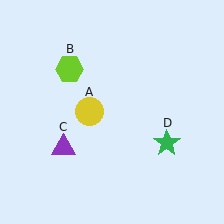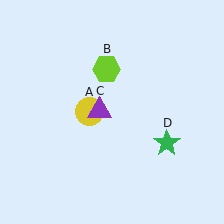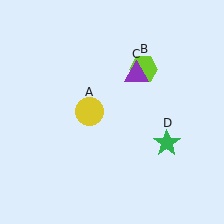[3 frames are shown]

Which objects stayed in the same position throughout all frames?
Yellow circle (object A) and green star (object D) remained stationary.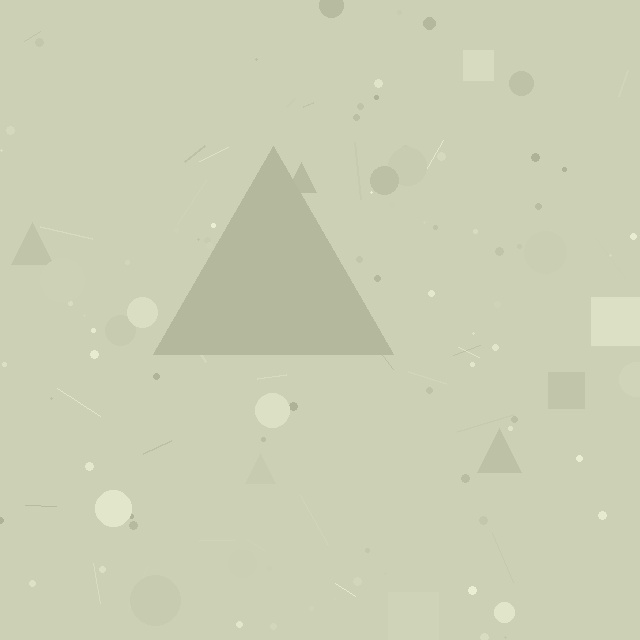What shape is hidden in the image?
A triangle is hidden in the image.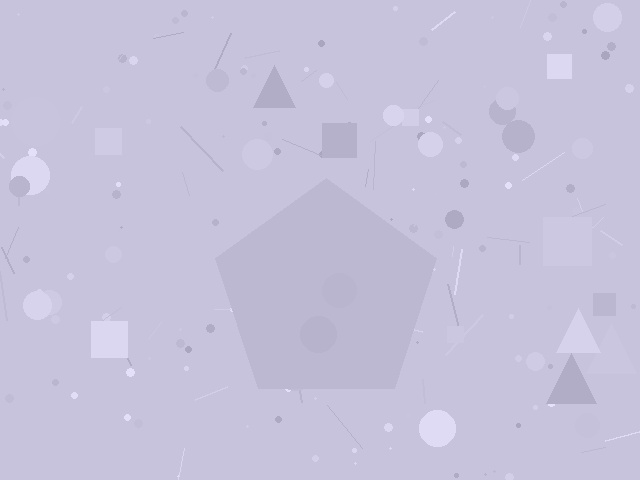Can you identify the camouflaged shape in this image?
The camouflaged shape is a pentagon.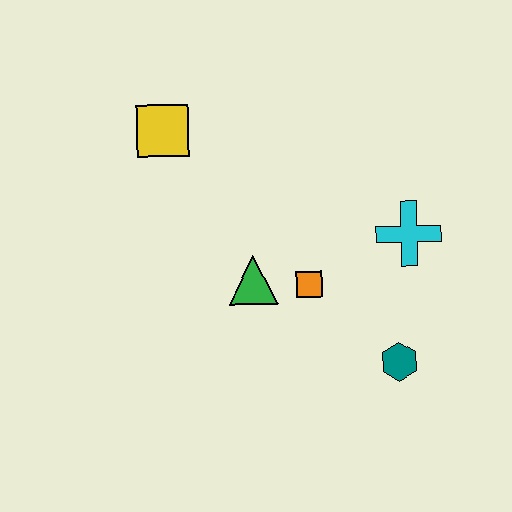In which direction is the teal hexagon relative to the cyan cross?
The teal hexagon is below the cyan cross.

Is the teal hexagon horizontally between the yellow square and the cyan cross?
Yes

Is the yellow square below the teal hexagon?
No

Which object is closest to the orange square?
The green triangle is closest to the orange square.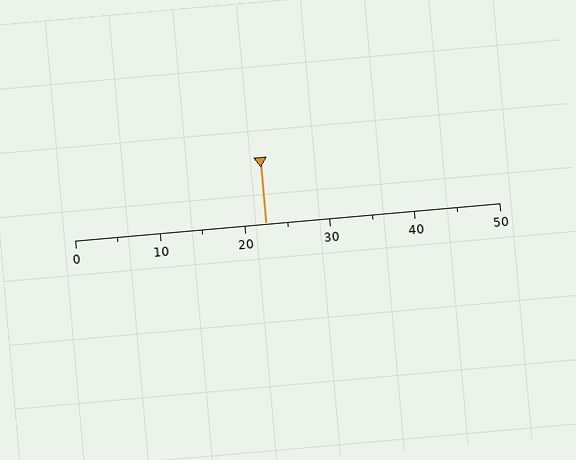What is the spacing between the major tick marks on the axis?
The major ticks are spaced 10 apart.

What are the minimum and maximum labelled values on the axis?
The axis runs from 0 to 50.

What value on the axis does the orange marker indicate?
The marker indicates approximately 22.5.